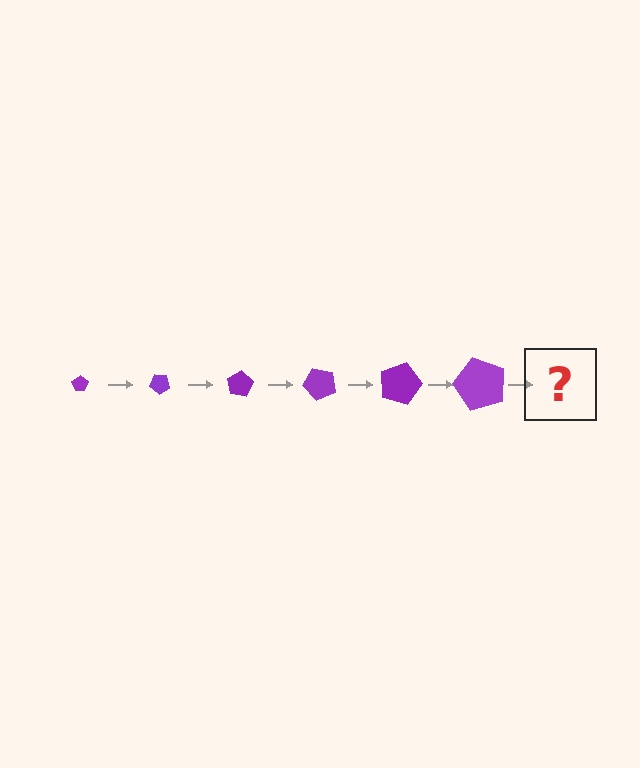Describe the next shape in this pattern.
It should be a pentagon, larger than the previous one and rotated 240 degrees from the start.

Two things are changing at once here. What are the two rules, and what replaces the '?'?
The two rules are that the pentagon grows larger each step and it rotates 40 degrees each step. The '?' should be a pentagon, larger than the previous one and rotated 240 degrees from the start.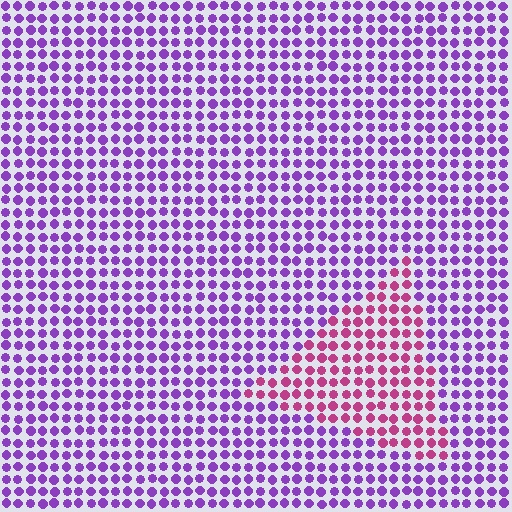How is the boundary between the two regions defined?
The boundary is defined purely by a slight shift in hue (about 48 degrees). Spacing, size, and orientation are identical on both sides.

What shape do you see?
I see a triangle.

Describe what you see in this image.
The image is filled with small purple elements in a uniform arrangement. A triangle-shaped region is visible where the elements are tinted to a slightly different hue, forming a subtle color boundary.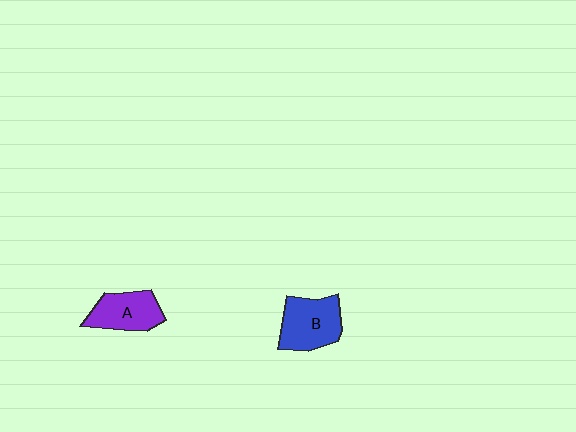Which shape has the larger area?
Shape B (blue).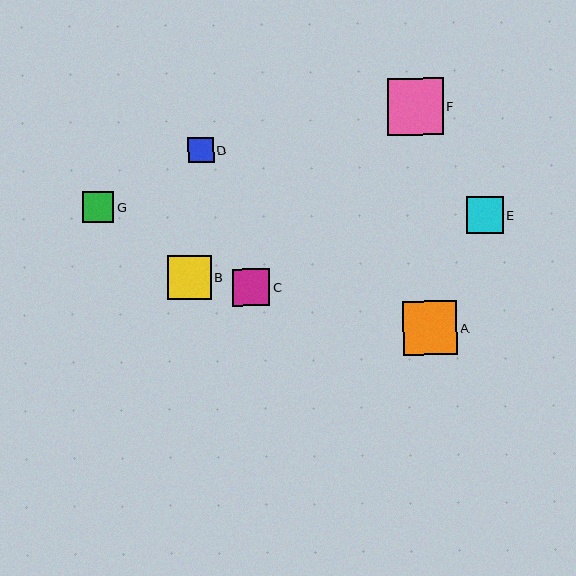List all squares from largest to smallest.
From largest to smallest: F, A, B, C, E, G, D.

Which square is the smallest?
Square D is the smallest with a size of approximately 26 pixels.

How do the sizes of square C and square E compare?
Square C and square E are approximately the same size.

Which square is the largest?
Square F is the largest with a size of approximately 56 pixels.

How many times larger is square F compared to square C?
Square F is approximately 1.5 times the size of square C.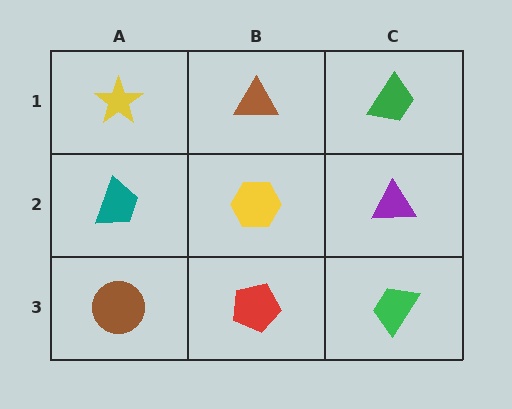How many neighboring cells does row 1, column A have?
2.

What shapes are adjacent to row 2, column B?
A brown triangle (row 1, column B), a red pentagon (row 3, column B), a teal trapezoid (row 2, column A), a purple triangle (row 2, column C).